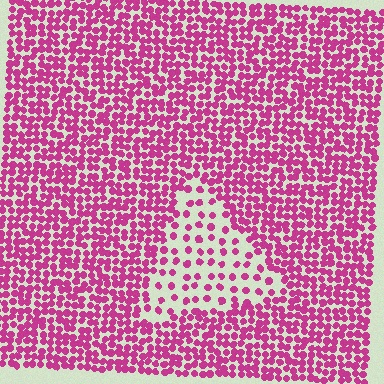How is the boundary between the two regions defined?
The boundary is defined by a change in element density (approximately 2.5x ratio). All elements are the same color, size, and shape.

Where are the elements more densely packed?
The elements are more densely packed outside the triangle boundary.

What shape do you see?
I see a triangle.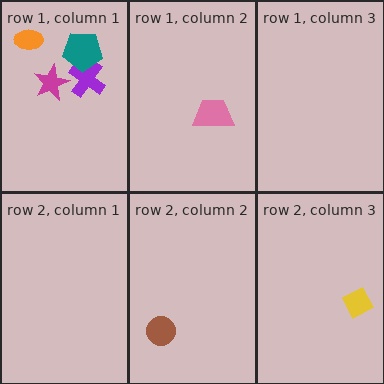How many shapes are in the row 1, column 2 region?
1.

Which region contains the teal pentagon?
The row 1, column 1 region.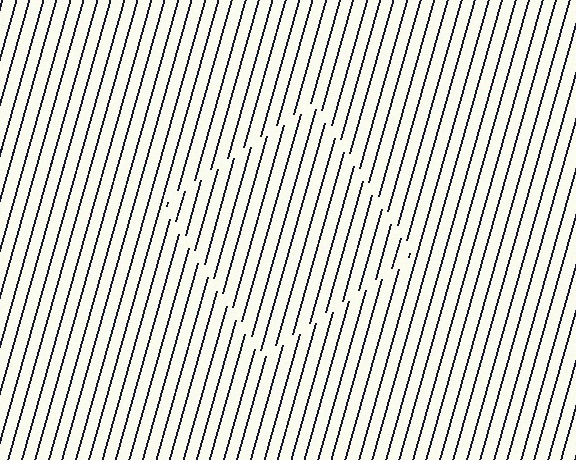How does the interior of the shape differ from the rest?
The interior of the shape contains the same grating, shifted by half a period — the contour is defined by the phase discontinuity where line-ends from the inner and outer gratings abut.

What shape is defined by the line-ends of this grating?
An illusory square. The interior of the shape contains the same grating, shifted by half a period — the contour is defined by the phase discontinuity where line-ends from the inner and outer gratings abut.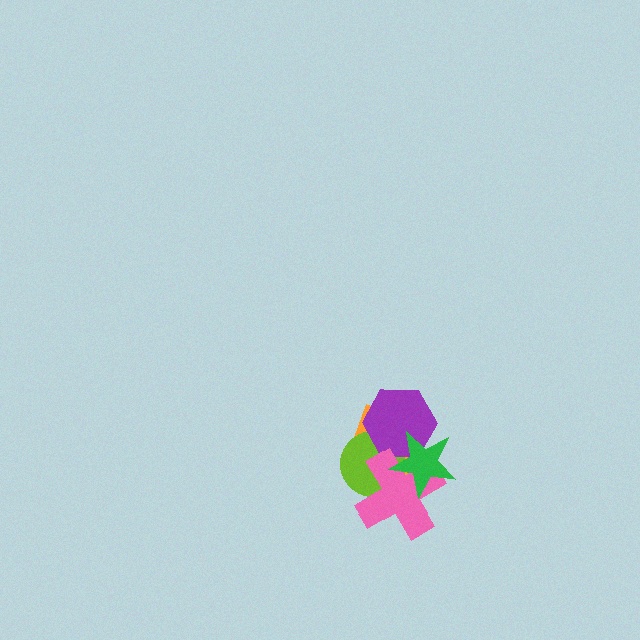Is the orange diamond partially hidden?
Yes, it is partially covered by another shape.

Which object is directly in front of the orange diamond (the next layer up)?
The lime circle is directly in front of the orange diamond.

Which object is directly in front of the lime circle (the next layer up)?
The purple hexagon is directly in front of the lime circle.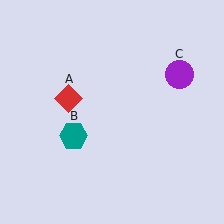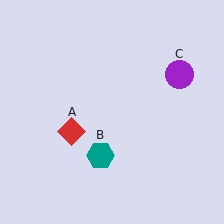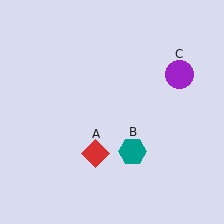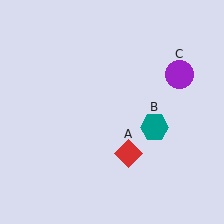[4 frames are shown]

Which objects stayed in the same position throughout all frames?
Purple circle (object C) remained stationary.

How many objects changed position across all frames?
2 objects changed position: red diamond (object A), teal hexagon (object B).